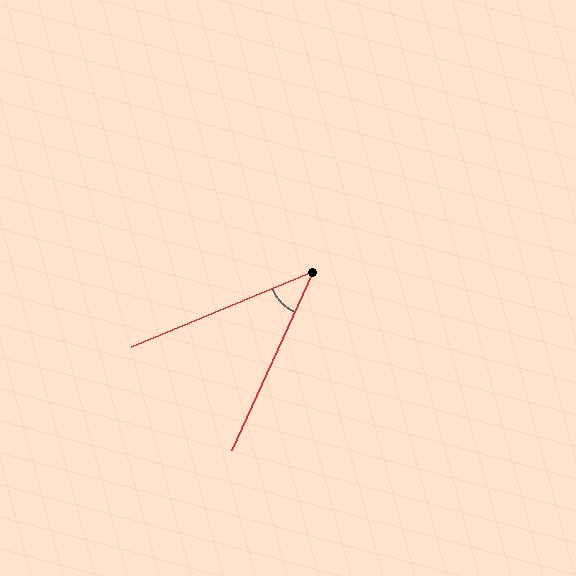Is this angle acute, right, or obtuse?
It is acute.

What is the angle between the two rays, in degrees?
Approximately 43 degrees.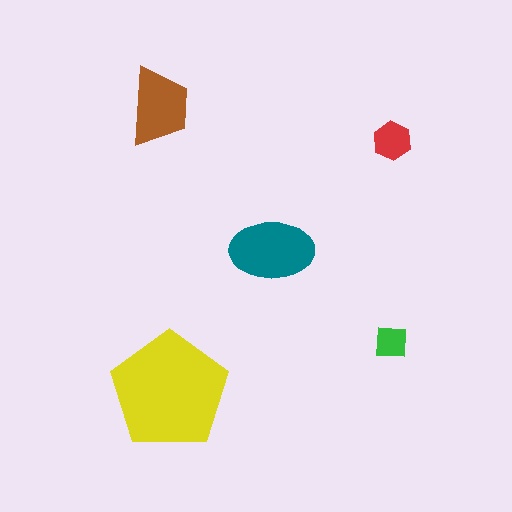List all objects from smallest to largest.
The green square, the red hexagon, the brown trapezoid, the teal ellipse, the yellow pentagon.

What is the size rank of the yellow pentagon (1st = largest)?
1st.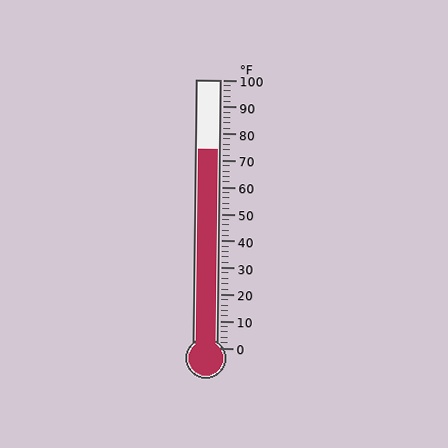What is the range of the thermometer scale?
The thermometer scale ranges from 0°F to 100°F.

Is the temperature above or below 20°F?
The temperature is above 20°F.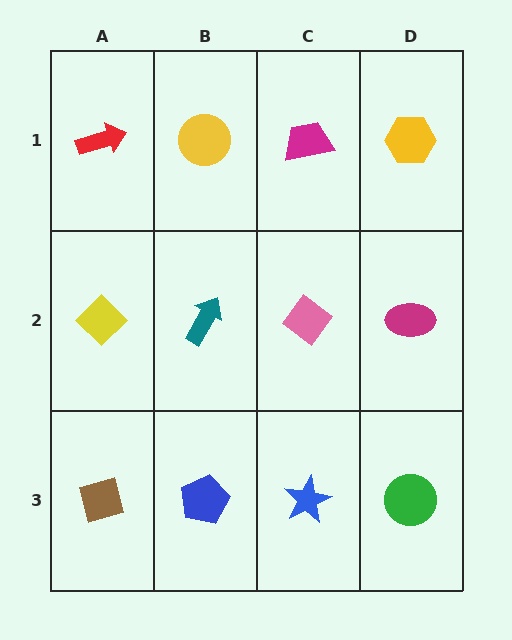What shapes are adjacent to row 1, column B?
A teal arrow (row 2, column B), a red arrow (row 1, column A), a magenta trapezoid (row 1, column C).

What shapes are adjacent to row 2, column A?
A red arrow (row 1, column A), a brown square (row 3, column A), a teal arrow (row 2, column B).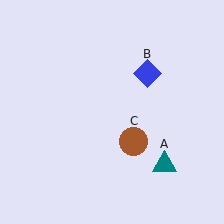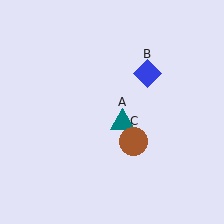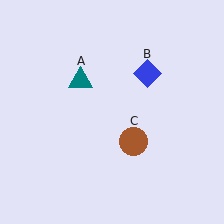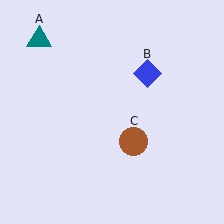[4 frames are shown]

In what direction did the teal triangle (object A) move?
The teal triangle (object A) moved up and to the left.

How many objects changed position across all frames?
1 object changed position: teal triangle (object A).